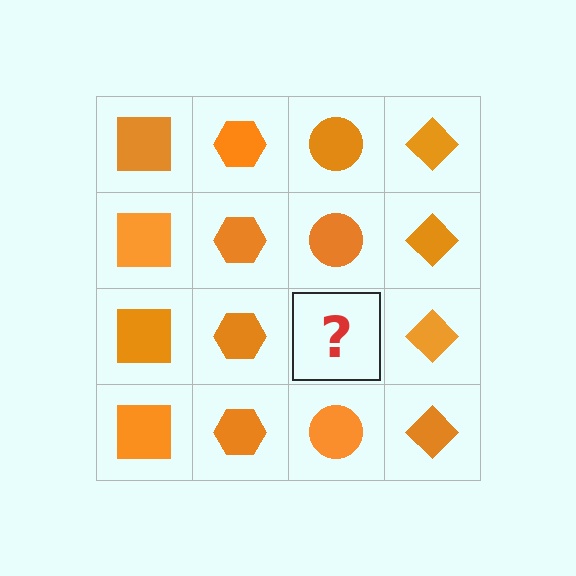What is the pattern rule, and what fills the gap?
The rule is that each column has a consistent shape. The gap should be filled with an orange circle.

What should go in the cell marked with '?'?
The missing cell should contain an orange circle.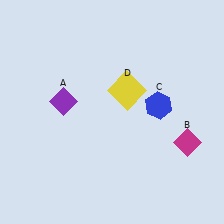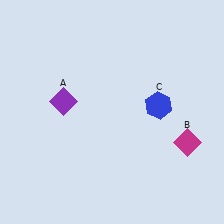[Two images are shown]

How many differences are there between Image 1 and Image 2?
There is 1 difference between the two images.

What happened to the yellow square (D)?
The yellow square (D) was removed in Image 2. It was in the top-right area of Image 1.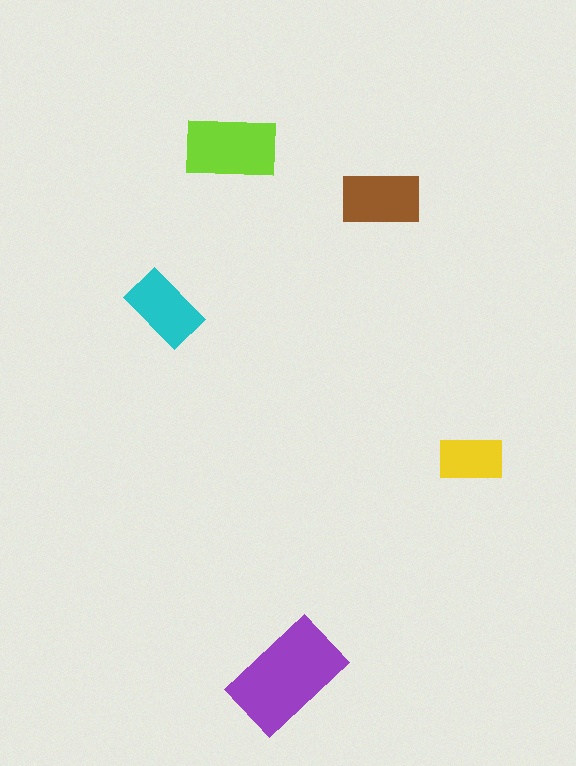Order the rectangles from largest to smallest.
the purple one, the lime one, the brown one, the cyan one, the yellow one.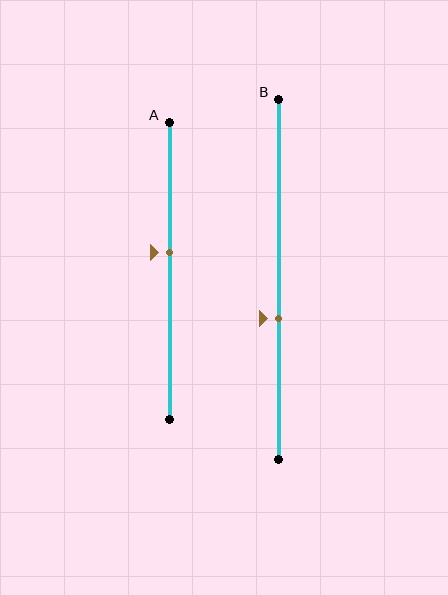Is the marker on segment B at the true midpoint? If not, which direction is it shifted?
No, the marker on segment B is shifted downward by about 11% of the segment length.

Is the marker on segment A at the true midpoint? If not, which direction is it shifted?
No, the marker on segment A is shifted upward by about 6% of the segment length.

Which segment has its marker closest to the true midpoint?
Segment A has its marker closest to the true midpoint.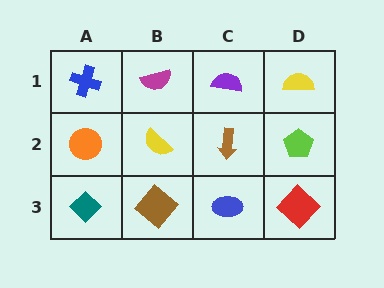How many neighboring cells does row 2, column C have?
4.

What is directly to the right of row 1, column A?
A magenta semicircle.